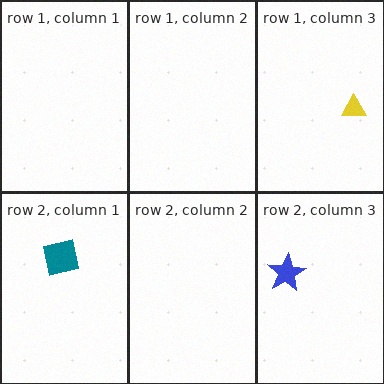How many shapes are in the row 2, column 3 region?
1.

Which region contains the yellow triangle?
The row 1, column 3 region.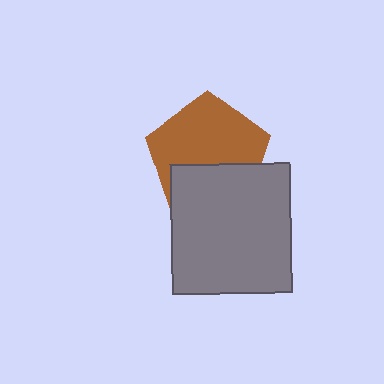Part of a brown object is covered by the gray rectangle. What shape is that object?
It is a pentagon.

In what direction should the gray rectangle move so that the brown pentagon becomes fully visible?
The gray rectangle should move down. That is the shortest direction to clear the overlap and leave the brown pentagon fully visible.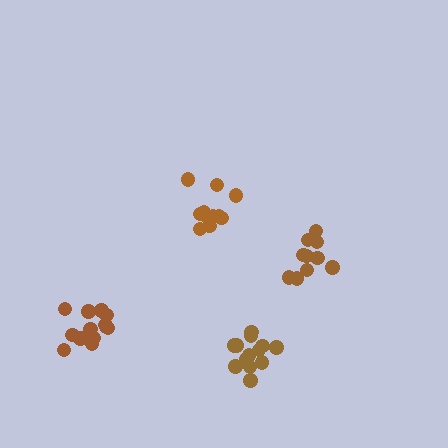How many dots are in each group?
Group 1: 13 dots, Group 2: 11 dots, Group 3: 10 dots, Group 4: 14 dots (48 total).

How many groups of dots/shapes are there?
There are 4 groups.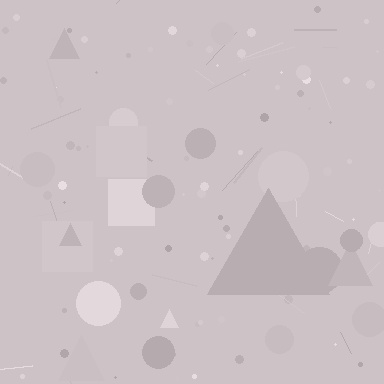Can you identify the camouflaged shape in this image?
The camouflaged shape is a triangle.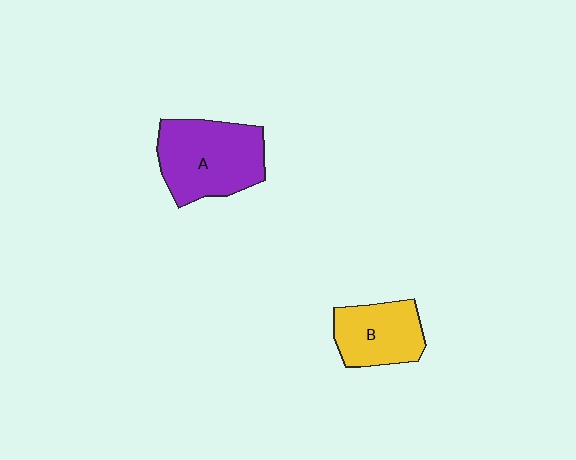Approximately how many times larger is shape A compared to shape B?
Approximately 1.5 times.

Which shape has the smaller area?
Shape B (yellow).